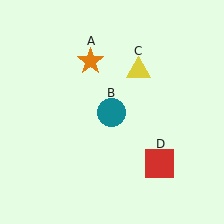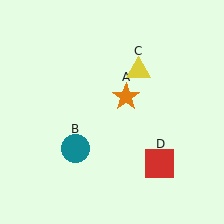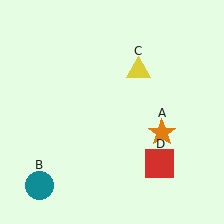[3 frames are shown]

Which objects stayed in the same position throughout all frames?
Yellow triangle (object C) and red square (object D) remained stationary.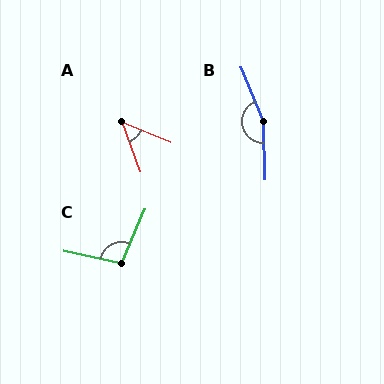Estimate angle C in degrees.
Approximately 101 degrees.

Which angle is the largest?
B, at approximately 160 degrees.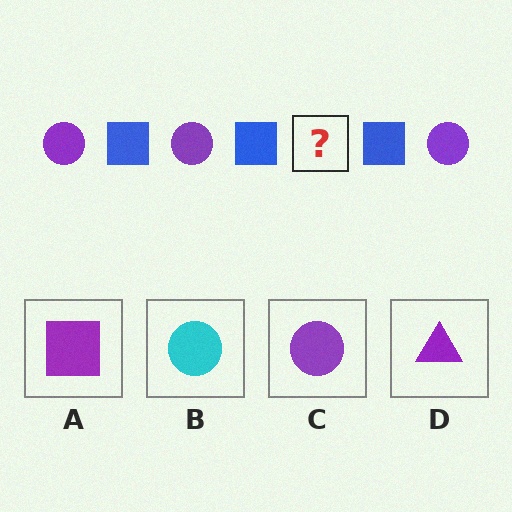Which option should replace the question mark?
Option C.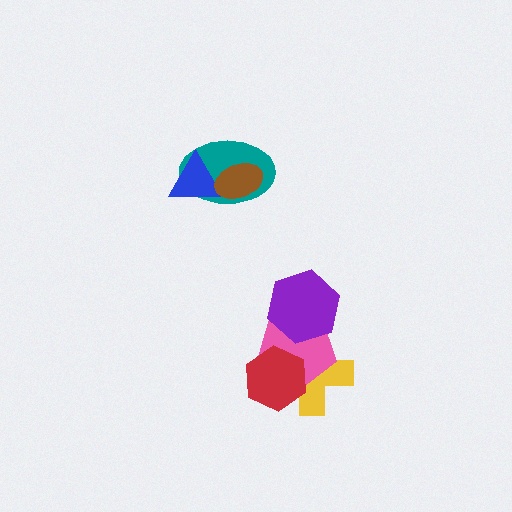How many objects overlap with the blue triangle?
2 objects overlap with the blue triangle.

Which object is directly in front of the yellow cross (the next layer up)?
The pink pentagon is directly in front of the yellow cross.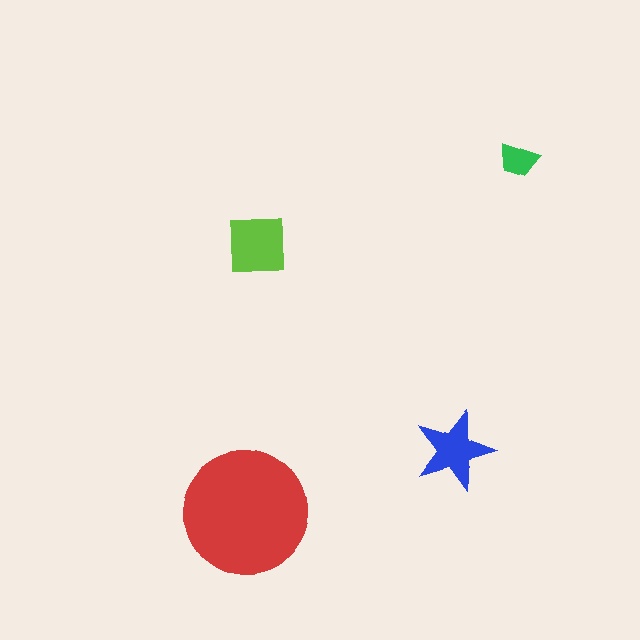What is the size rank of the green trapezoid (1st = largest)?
4th.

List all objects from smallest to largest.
The green trapezoid, the blue star, the lime square, the red circle.